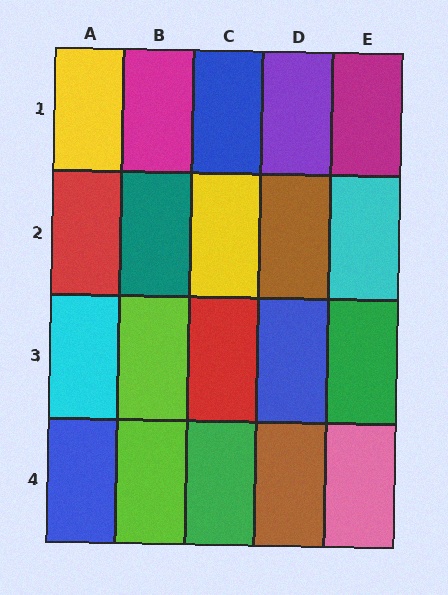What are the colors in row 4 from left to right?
Blue, lime, green, brown, pink.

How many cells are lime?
2 cells are lime.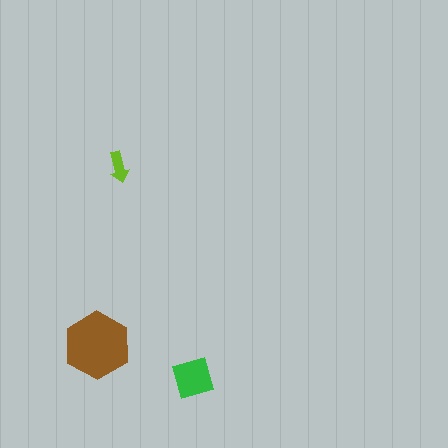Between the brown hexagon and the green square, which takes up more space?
The brown hexagon.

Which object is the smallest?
The lime arrow.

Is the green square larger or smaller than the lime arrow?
Larger.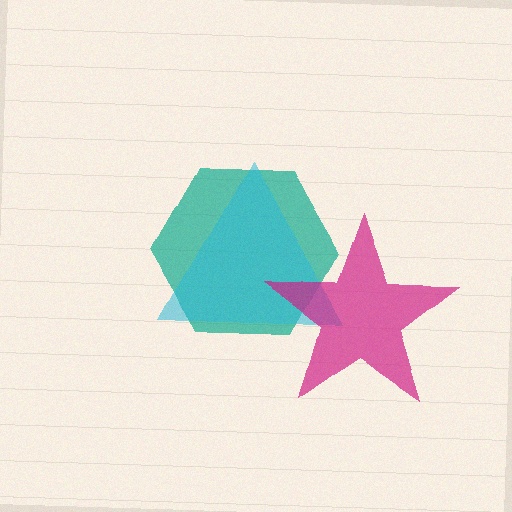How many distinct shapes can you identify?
There are 3 distinct shapes: a teal hexagon, a cyan triangle, a magenta star.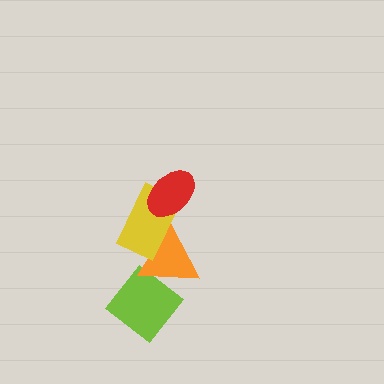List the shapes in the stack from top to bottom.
From top to bottom: the red ellipse, the yellow rectangle, the orange triangle, the lime diamond.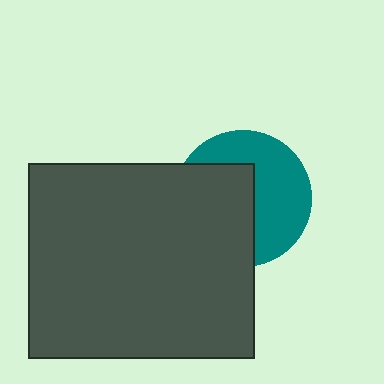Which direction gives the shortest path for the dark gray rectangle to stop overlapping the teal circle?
Moving left gives the shortest separation.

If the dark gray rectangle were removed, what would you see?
You would see the complete teal circle.